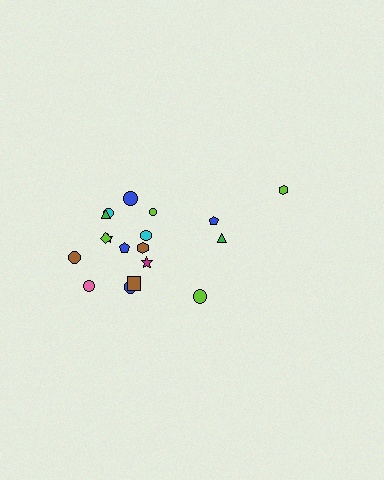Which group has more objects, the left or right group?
The left group.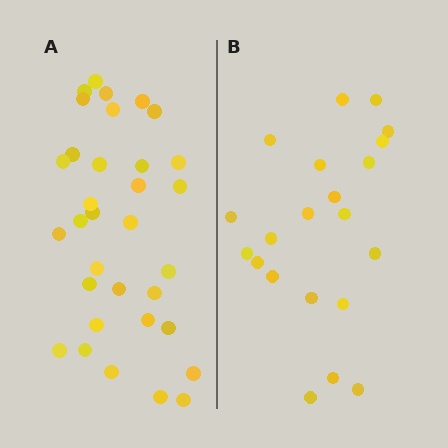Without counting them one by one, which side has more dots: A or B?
Region A (the left region) has more dots.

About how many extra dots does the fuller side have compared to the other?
Region A has roughly 12 or so more dots than region B.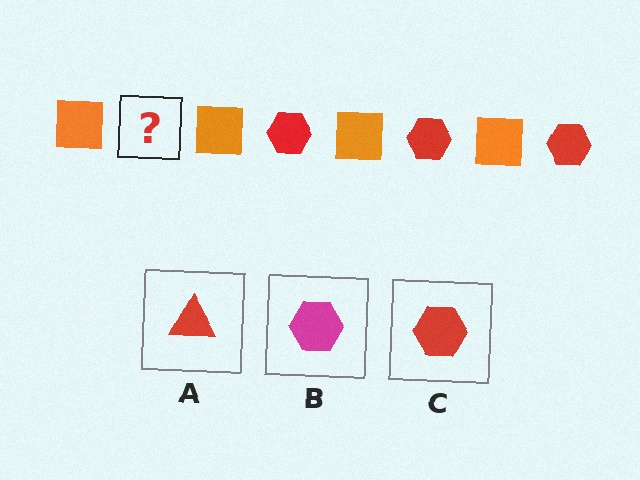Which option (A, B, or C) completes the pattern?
C.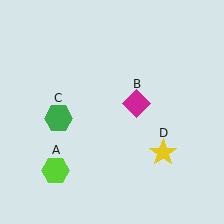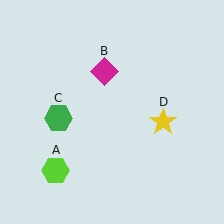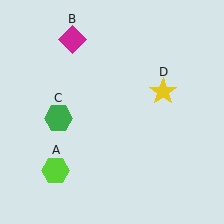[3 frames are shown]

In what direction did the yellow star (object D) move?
The yellow star (object D) moved up.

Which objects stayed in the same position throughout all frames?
Lime hexagon (object A) and green hexagon (object C) remained stationary.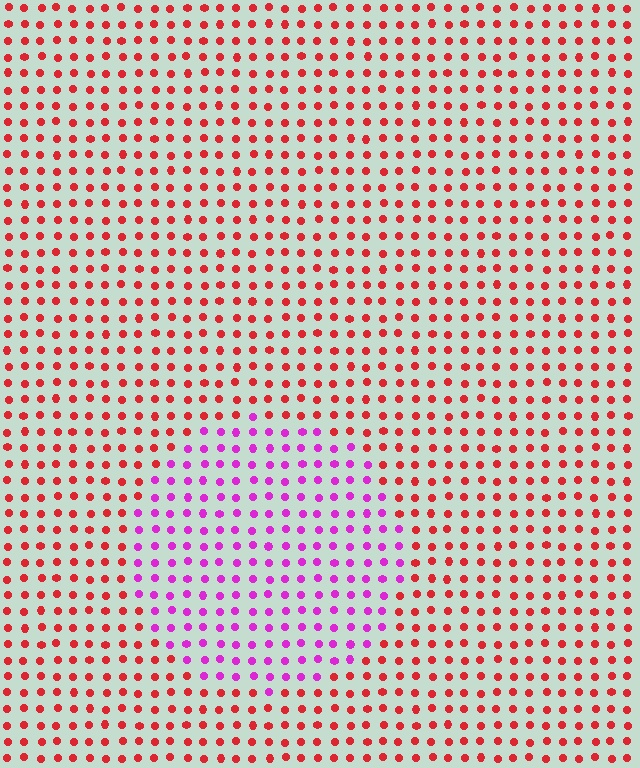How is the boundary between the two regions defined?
The boundary is defined purely by a slight shift in hue (about 54 degrees). Spacing, size, and orientation are identical on both sides.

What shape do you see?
I see a circle.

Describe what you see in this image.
The image is filled with small red elements in a uniform arrangement. A circle-shaped region is visible where the elements are tinted to a slightly different hue, forming a subtle color boundary.